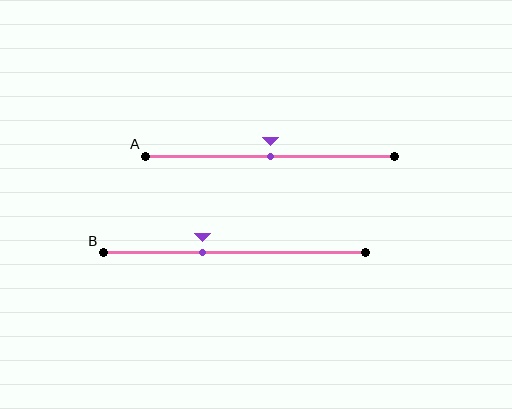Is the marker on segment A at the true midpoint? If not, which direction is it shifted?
Yes, the marker on segment A is at the true midpoint.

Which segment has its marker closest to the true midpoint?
Segment A has its marker closest to the true midpoint.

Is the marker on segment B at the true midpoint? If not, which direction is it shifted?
No, the marker on segment B is shifted to the left by about 12% of the segment length.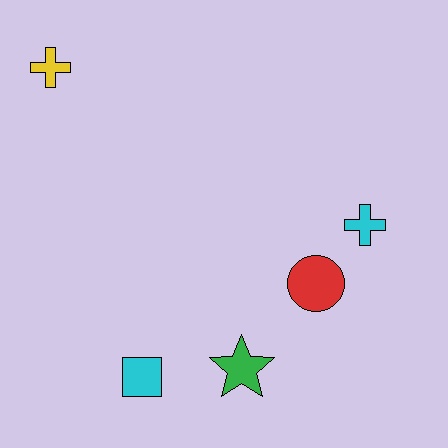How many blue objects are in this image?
There are no blue objects.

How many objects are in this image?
There are 5 objects.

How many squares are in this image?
There is 1 square.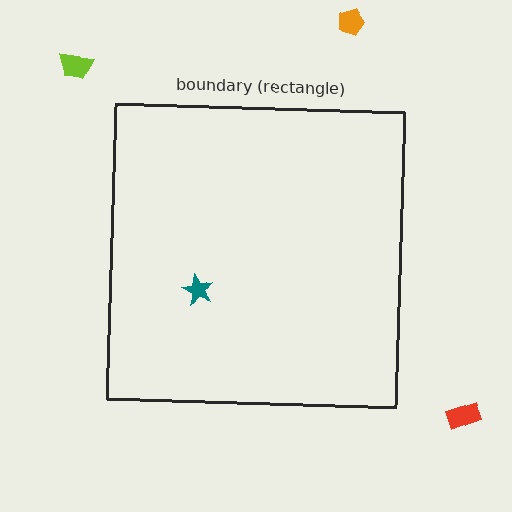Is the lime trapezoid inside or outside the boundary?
Outside.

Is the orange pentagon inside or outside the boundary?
Outside.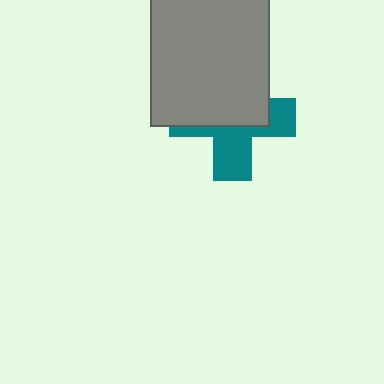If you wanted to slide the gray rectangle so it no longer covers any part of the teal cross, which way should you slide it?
Slide it up — that is the most direct way to separate the two shapes.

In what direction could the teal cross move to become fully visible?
The teal cross could move down. That would shift it out from behind the gray rectangle entirely.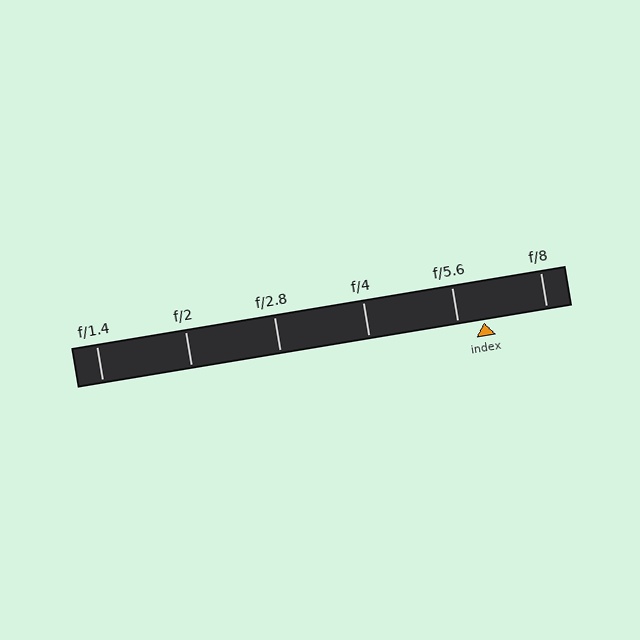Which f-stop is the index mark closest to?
The index mark is closest to f/5.6.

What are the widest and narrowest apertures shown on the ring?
The widest aperture shown is f/1.4 and the narrowest is f/8.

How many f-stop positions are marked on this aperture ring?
There are 6 f-stop positions marked.